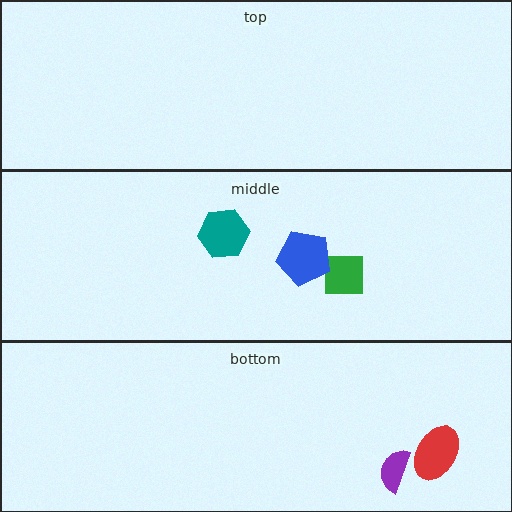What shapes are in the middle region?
The green square, the teal hexagon, the blue pentagon.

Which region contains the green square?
The middle region.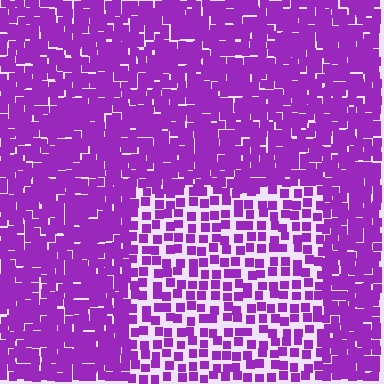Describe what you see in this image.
The image contains small purple elements arranged at two different densities. A rectangle-shaped region is visible where the elements are less densely packed than the surrounding area.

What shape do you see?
I see a rectangle.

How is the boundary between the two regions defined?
The boundary is defined by a change in element density (approximately 2.1x ratio). All elements are the same color, size, and shape.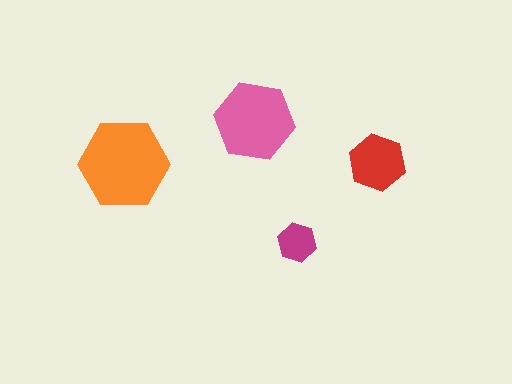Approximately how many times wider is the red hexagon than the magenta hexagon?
About 1.5 times wider.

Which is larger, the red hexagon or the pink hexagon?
The pink one.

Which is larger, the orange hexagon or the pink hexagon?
The orange one.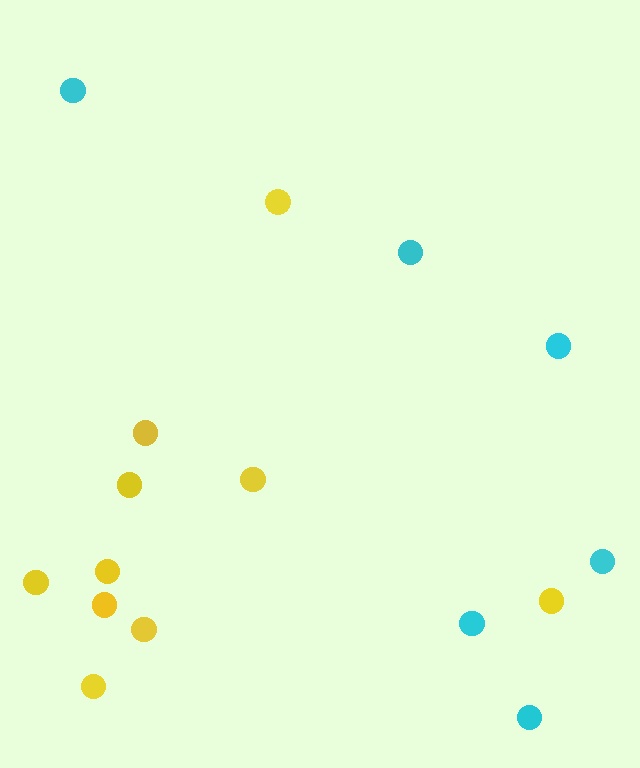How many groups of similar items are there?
There are 2 groups: one group of cyan circles (6) and one group of yellow circles (10).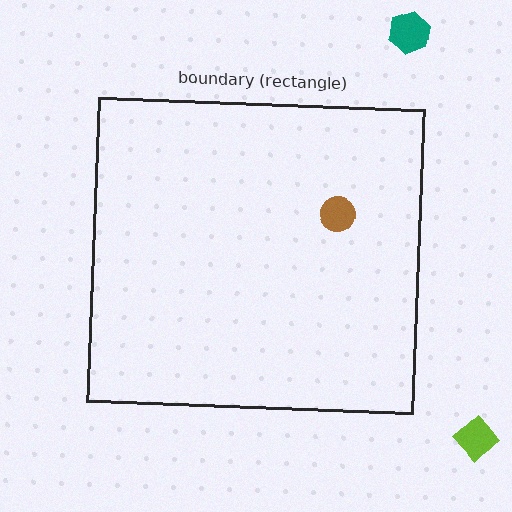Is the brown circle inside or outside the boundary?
Inside.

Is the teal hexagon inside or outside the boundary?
Outside.